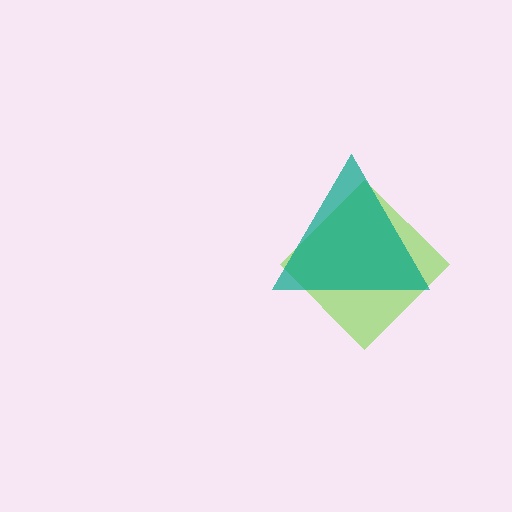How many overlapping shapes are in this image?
There are 2 overlapping shapes in the image.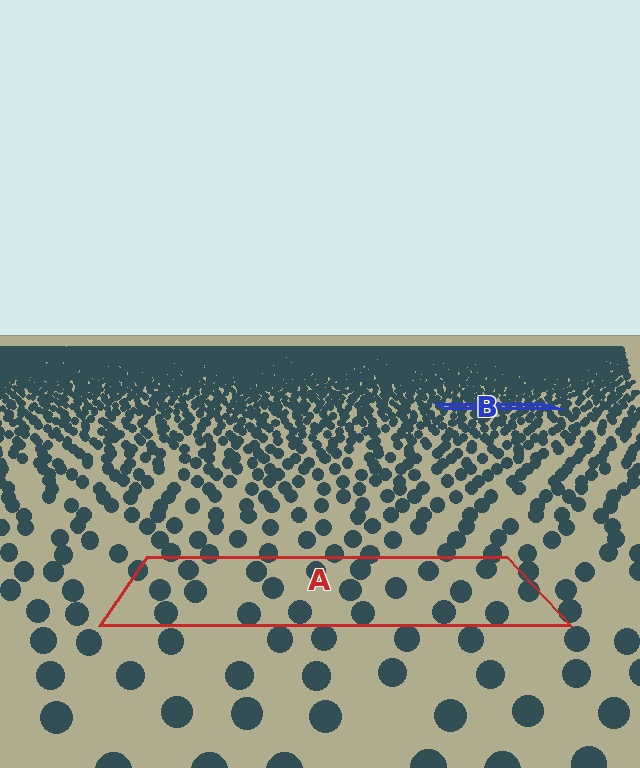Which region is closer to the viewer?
Region A is closer. The texture elements there are larger and more spread out.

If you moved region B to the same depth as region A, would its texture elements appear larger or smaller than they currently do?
They would appear larger. At a closer depth, the same texture elements are projected at a bigger on-screen size.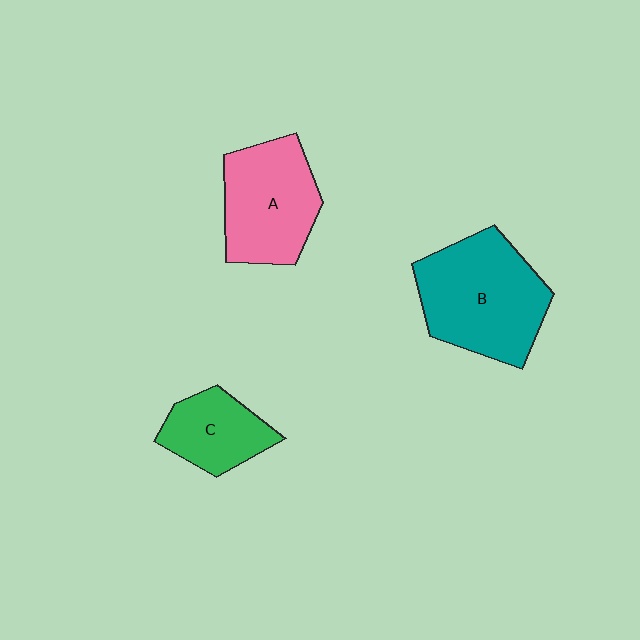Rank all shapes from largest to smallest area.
From largest to smallest: B (teal), A (pink), C (green).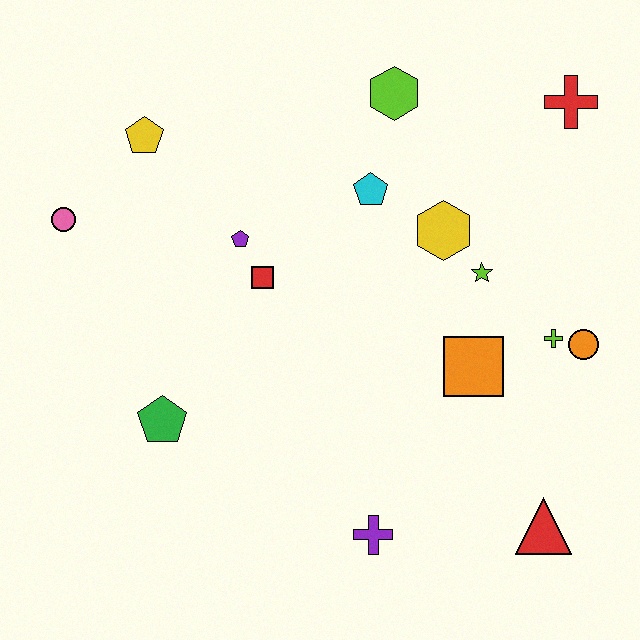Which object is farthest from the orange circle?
The pink circle is farthest from the orange circle.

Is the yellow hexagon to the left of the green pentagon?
No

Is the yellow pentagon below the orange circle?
No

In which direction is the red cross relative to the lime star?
The red cross is above the lime star.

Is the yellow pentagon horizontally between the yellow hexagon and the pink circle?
Yes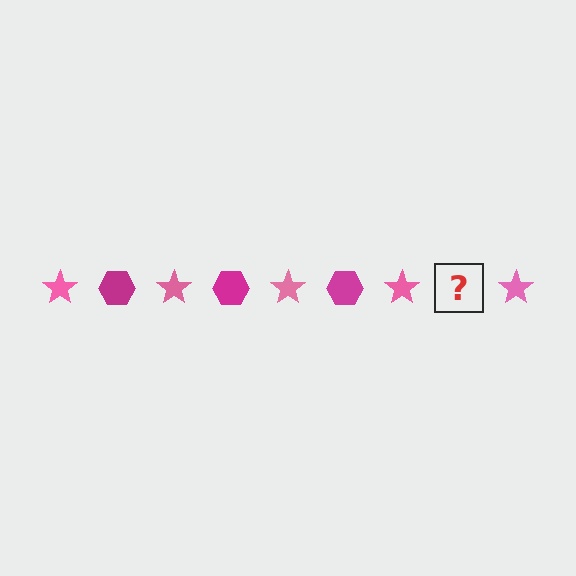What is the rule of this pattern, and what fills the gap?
The rule is that the pattern alternates between pink star and magenta hexagon. The gap should be filled with a magenta hexagon.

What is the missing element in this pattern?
The missing element is a magenta hexagon.